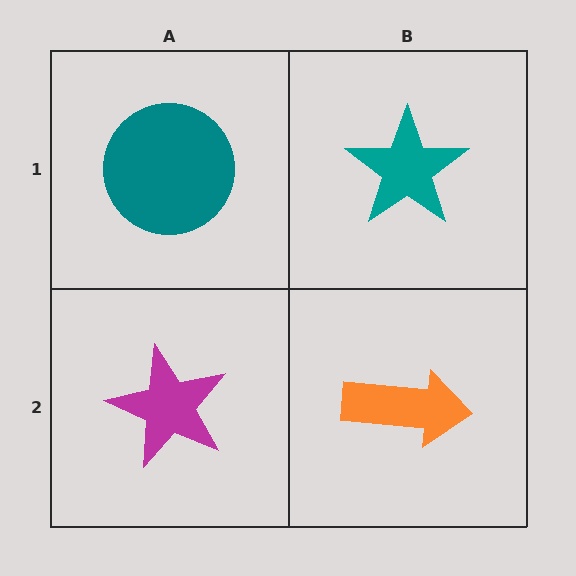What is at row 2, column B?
An orange arrow.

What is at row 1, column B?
A teal star.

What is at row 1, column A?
A teal circle.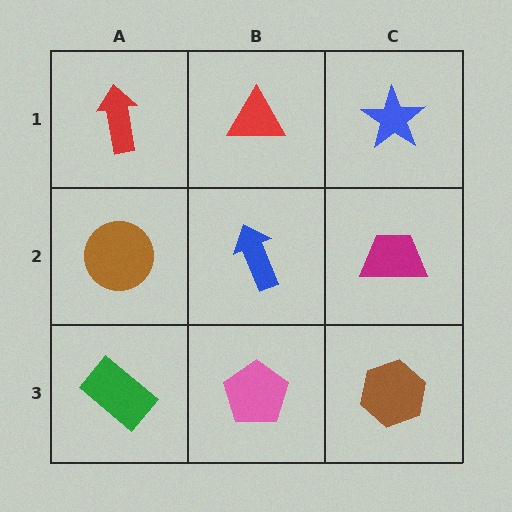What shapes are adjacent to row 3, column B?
A blue arrow (row 2, column B), a green rectangle (row 3, column A), a brown hexagon (row 3, column C).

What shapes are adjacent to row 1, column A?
A brown circle (row 2, column A), a red triangle (row 1, column B).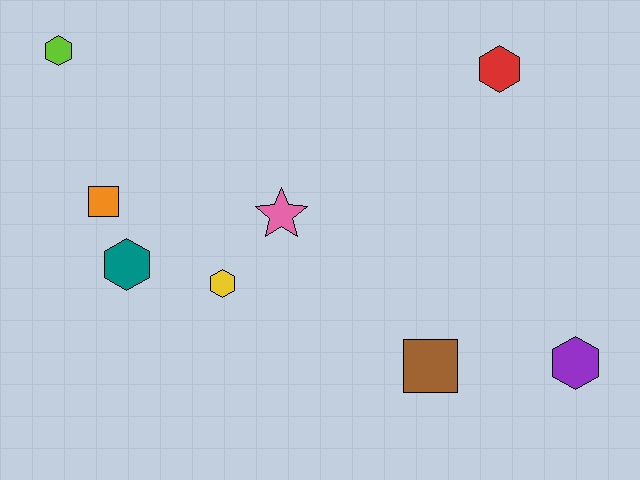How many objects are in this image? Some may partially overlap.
There are 8 objects.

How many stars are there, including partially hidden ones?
There is 1 star.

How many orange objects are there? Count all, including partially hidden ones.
There is 1 orange object.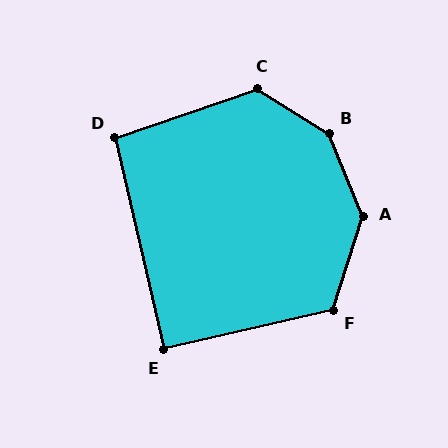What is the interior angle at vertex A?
Approximately 140 degrees (obtuse).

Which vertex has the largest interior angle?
B, at approximately 143 degrees.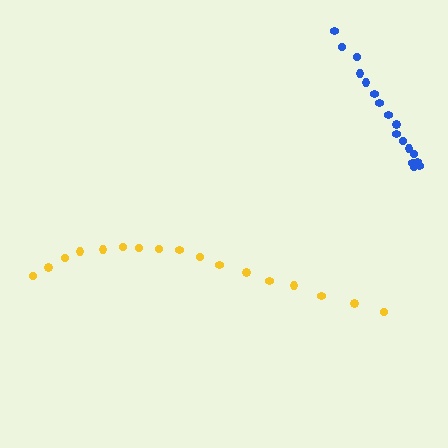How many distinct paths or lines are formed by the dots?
There are 2 distinct paths.